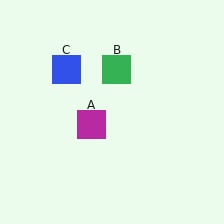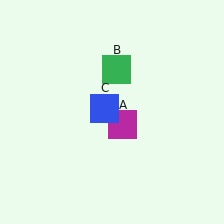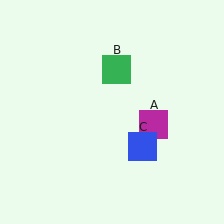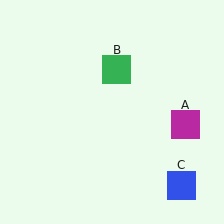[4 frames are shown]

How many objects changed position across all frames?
2 objects changed position: magenta square (object A), blue square (object C).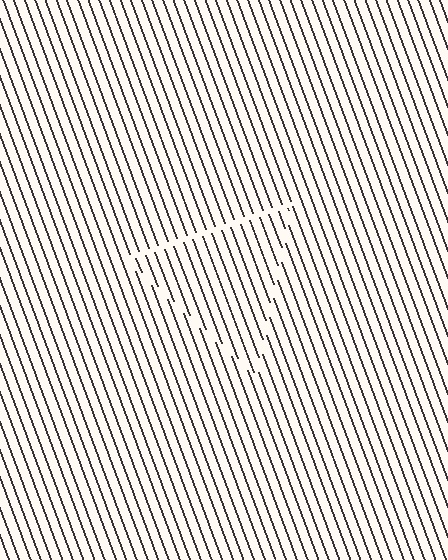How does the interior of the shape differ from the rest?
The interior of the shape contains the same grating, shifted by half a period — the contour is defined by the phase discontinuity where line-ends from the inner and outer gratings abut.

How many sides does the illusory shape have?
3 sides — the line-ends trace a triangle.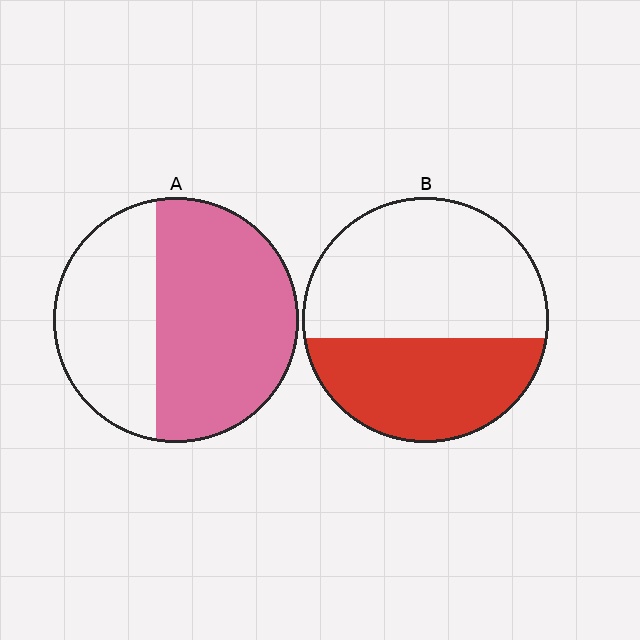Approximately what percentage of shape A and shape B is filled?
A is approximately 60% and B is approximately 40%.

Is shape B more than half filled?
No.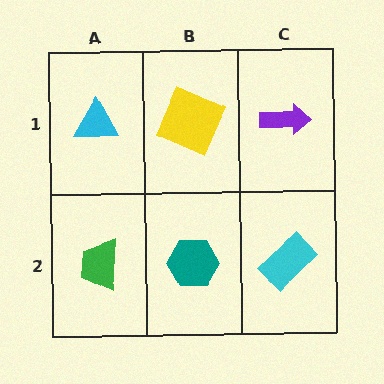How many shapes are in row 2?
3 shapes.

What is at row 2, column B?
A teal hexagon.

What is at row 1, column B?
A yellow square.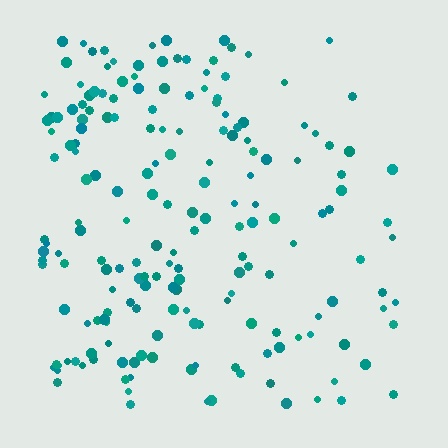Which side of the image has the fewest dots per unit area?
The right.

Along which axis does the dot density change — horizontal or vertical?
Horizontal.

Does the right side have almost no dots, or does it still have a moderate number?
Still a moderate number, just noticeably fewer than the left.